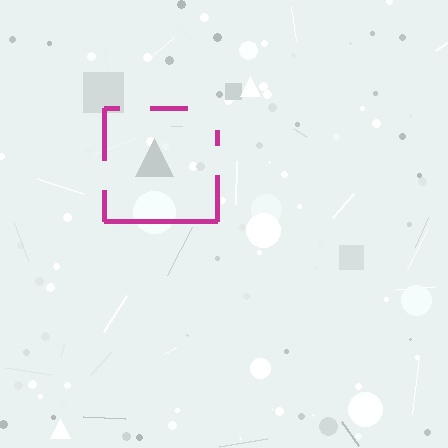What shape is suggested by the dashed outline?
The dashed outline suggests a square.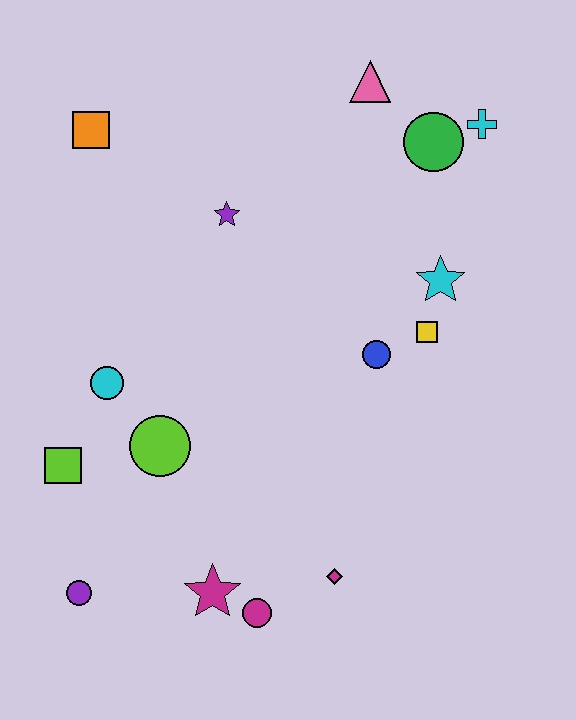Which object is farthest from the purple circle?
The cyan cross is farthest from the purple circle.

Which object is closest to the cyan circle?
The lime circle is closest to the cyan circle.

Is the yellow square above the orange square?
No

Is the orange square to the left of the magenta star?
Yes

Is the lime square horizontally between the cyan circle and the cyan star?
No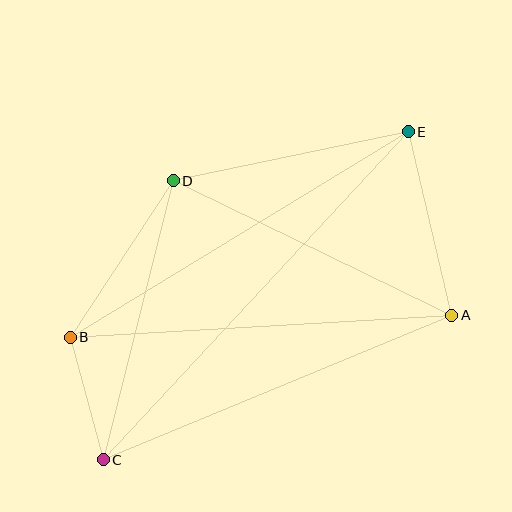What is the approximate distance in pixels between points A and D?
The distance between A and D is approximately 309 pixels.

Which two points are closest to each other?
Points B and C are closest to each other.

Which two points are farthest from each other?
Points C and E are farthest from each other.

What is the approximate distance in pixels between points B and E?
The distance between B and E is approximately 396 pixels.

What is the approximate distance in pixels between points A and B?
The distance between A and B is approximately 383 pixels.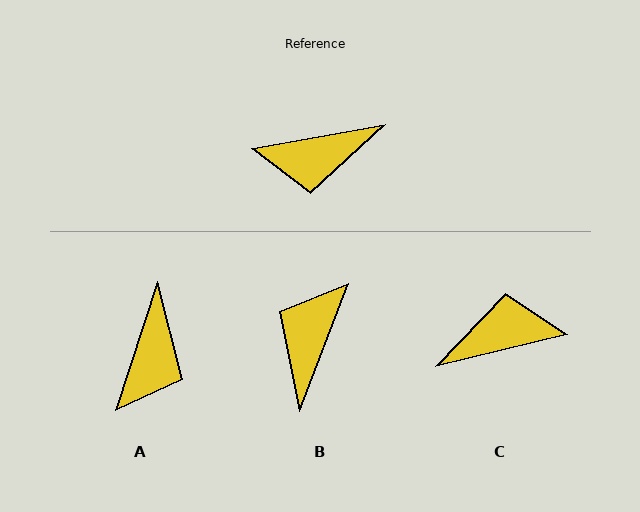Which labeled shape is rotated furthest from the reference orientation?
C, about 176 degrees away.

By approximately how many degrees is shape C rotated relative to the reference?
Approximately 176 degrees clockwise.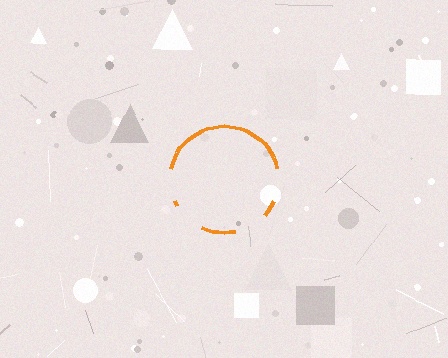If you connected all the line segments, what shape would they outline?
They would outline a circle.